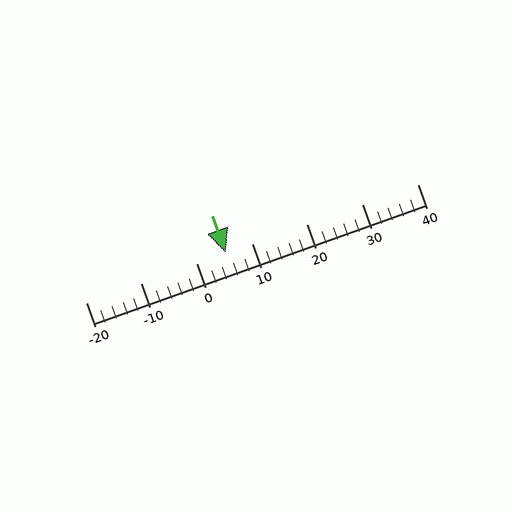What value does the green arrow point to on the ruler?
The green arrow points to approximately 5.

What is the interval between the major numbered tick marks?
The major tick marks are spaced 10 units apart.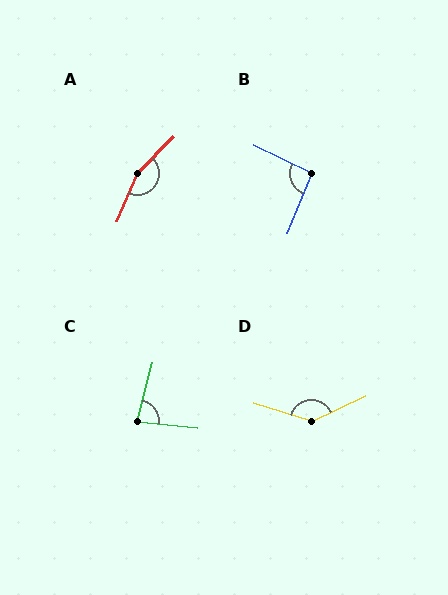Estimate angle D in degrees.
Approximately 138 degrees.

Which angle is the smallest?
C, at approximately 81 degrees.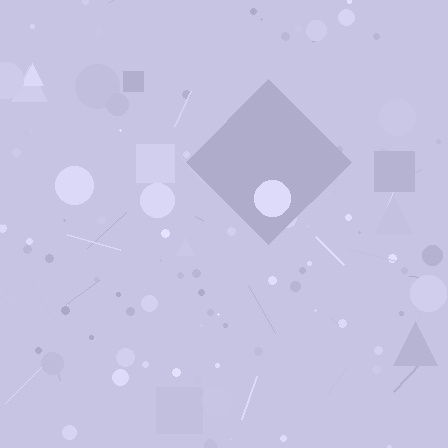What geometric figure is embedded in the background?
A diamond is embedded in the background.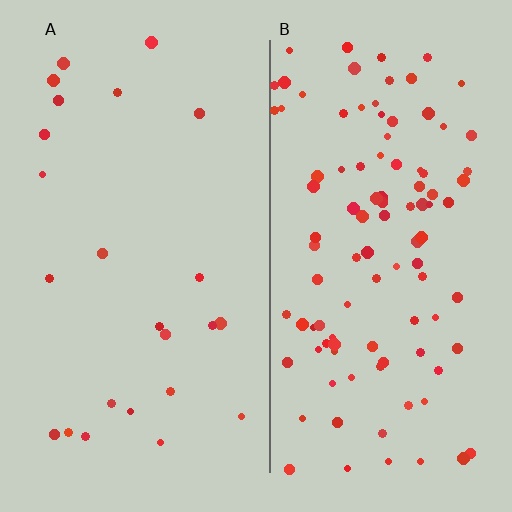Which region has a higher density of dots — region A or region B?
B (the right).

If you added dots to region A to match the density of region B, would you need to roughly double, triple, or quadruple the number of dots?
Approximately quadruple.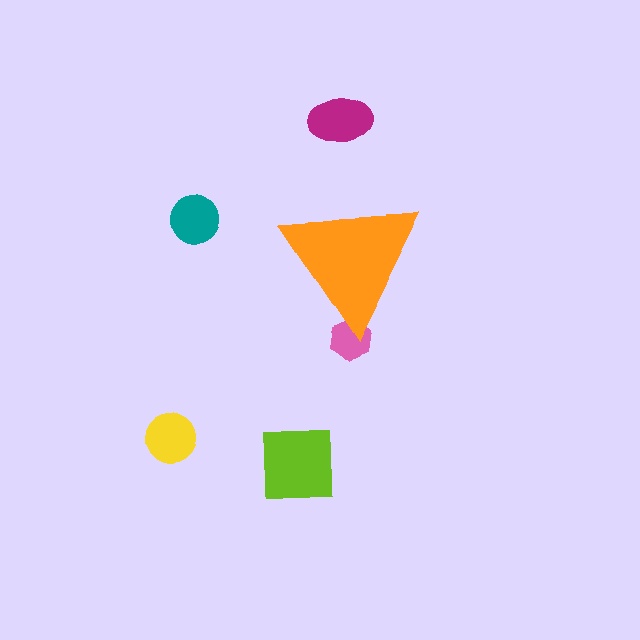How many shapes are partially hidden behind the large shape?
1 shape is partially hidden.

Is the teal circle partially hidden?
No, the teal circle is fully visible.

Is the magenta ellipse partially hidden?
No, the magenta ellipse is fully visible.